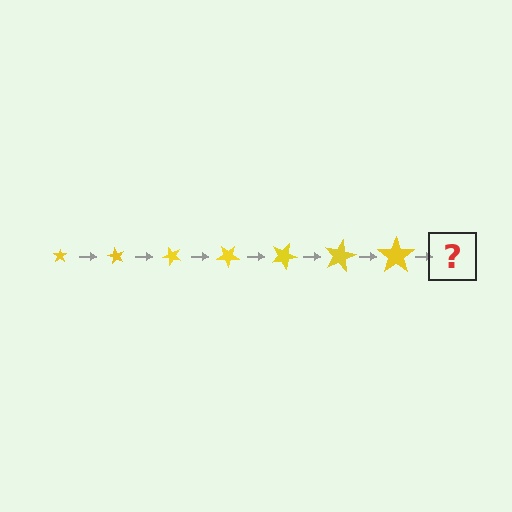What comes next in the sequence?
The next element should be a star, larger than the previous one and rotated 420 degrees from the start.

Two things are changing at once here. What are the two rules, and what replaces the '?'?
The two rules are that the star grows larger each step and it rotates 60 degrees each step. The '?' should be a star, larger than the previous one and rotated 420 degrees from the start.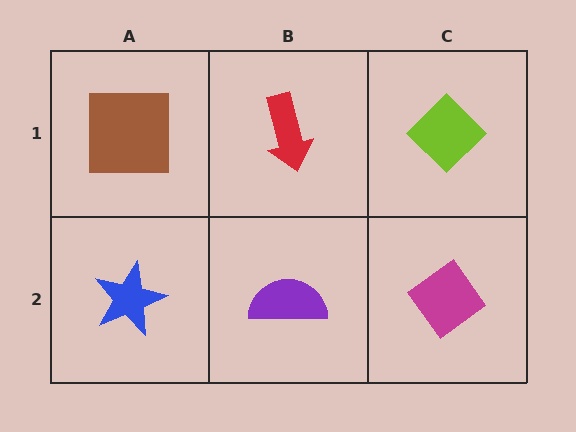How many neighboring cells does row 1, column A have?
2.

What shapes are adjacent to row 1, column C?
A magenta diamond (row 2, column C), a red arrow (row 1, column B).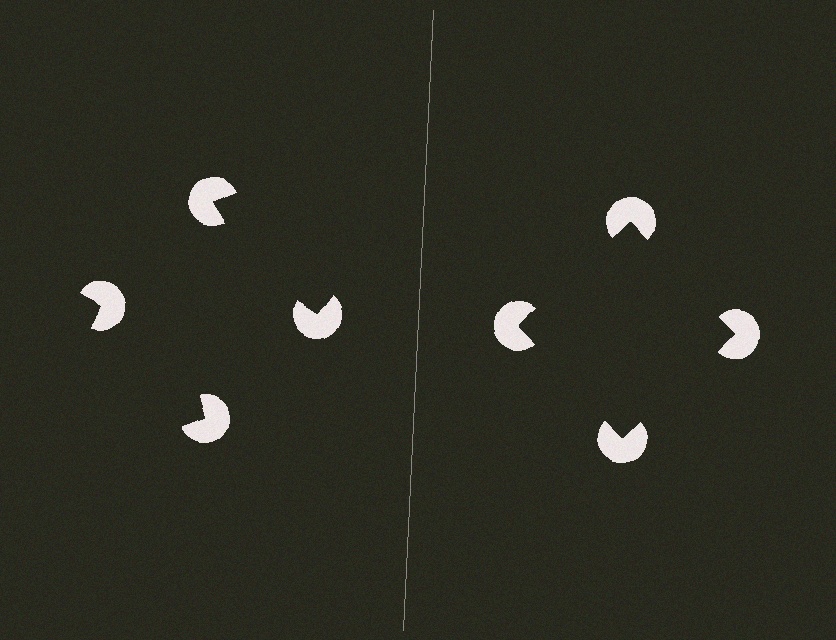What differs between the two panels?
The pac-man discs are positioned identically on both sides; only the wedge orientations differ. On the right they align to a square; on the left they are misaligned.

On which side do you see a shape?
An illusory square appears on the right side. On the left side the wedge cuts are rotated, so no coherent shape forms.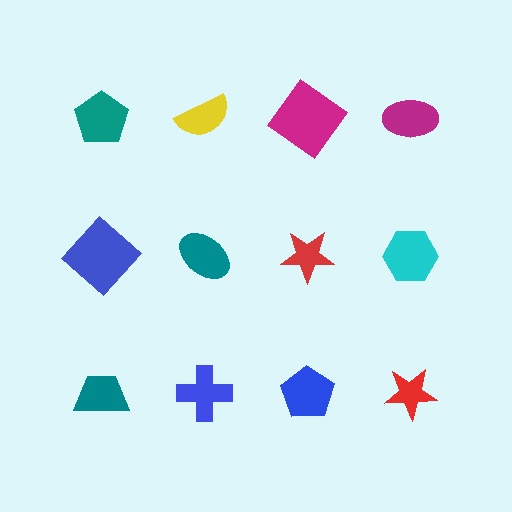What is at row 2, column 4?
A cyan hexagon.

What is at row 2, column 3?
A red star.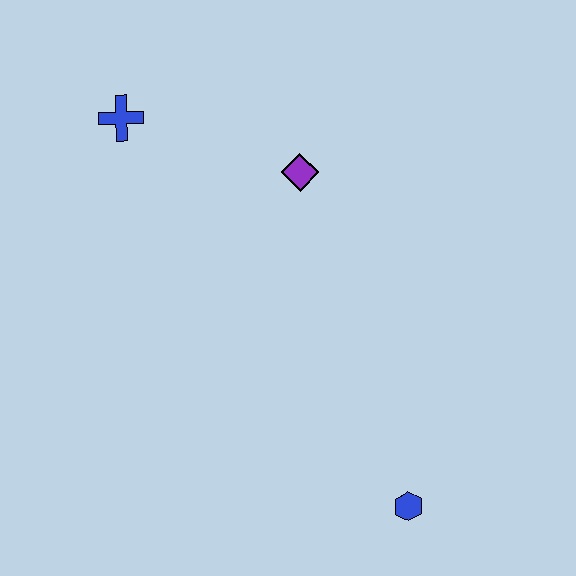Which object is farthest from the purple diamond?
The blue hexagon is farthest from the purple diamond.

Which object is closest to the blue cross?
The purple diamond is closest to the blue cross.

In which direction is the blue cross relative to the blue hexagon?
The blue cross is above the blue hexagon.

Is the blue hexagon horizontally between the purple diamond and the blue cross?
No